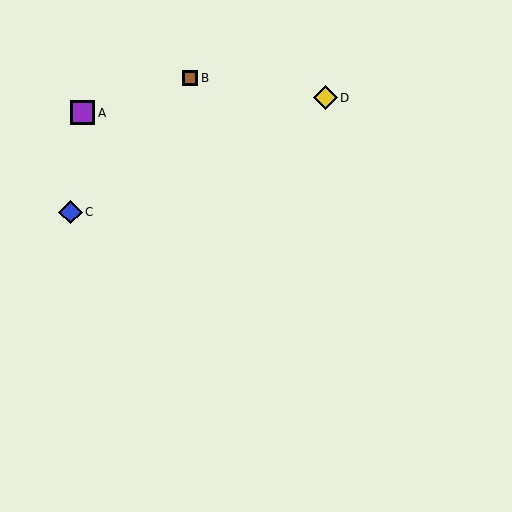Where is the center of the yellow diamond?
The center of the yellow diamond is at (325, 98).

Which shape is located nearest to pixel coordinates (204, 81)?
The brown square (labeled B) at (190, 78) is nearest to that location.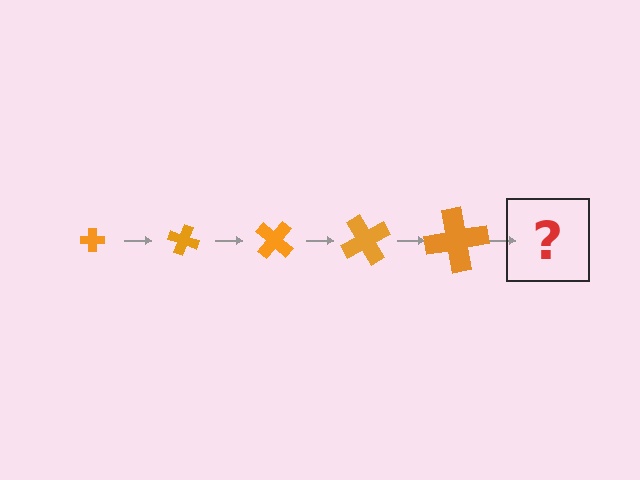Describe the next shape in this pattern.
It should be a cross, larger than the previous one and rotated 100 degrees from the start.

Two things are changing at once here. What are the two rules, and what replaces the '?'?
The two rules are that the cross grows larger each step and it rotates 20 degrees each step. The '?' should be a cross, larger than the previous one and rotated 100 degrees from the start.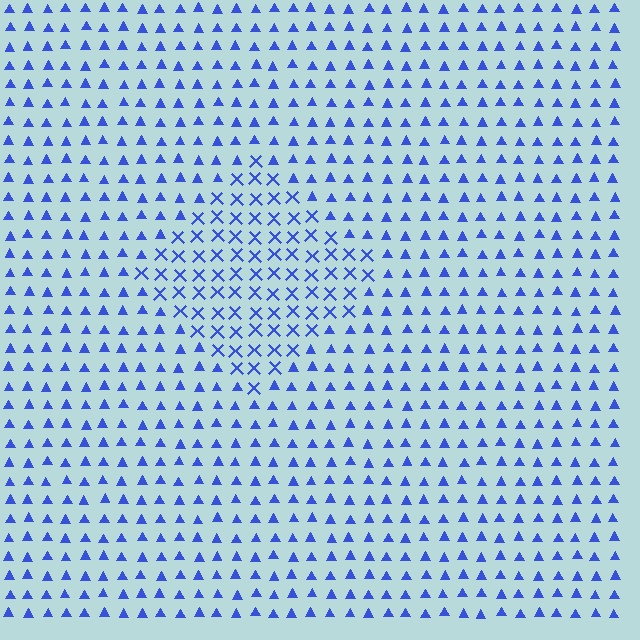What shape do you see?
I see a diamond.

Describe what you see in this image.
The image is filled with small blue elements arranged in a uniform grid. A diamond-shaped region contains X marks, while the surrounding area contains triangles. The boundary is defined purely by the change in element shape.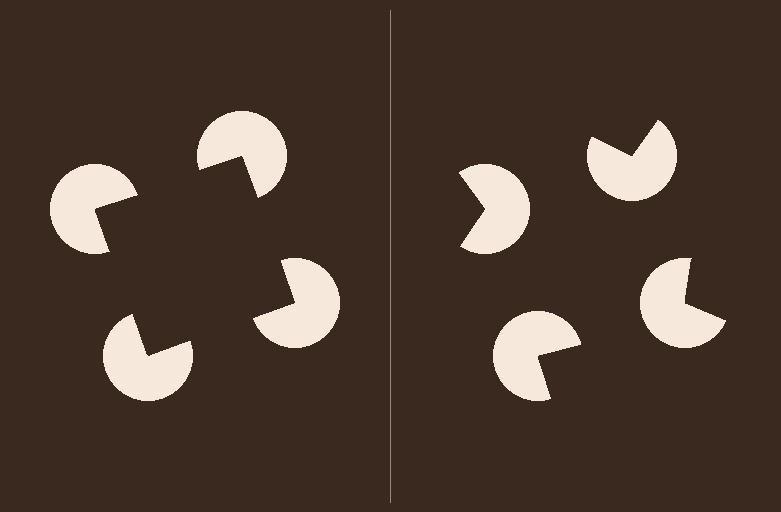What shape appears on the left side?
An illusory square.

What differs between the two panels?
The pac-man discs are positioned identically on both sides; only the wedge orientations differ. On the left they align to a square; on the right they are misaligned.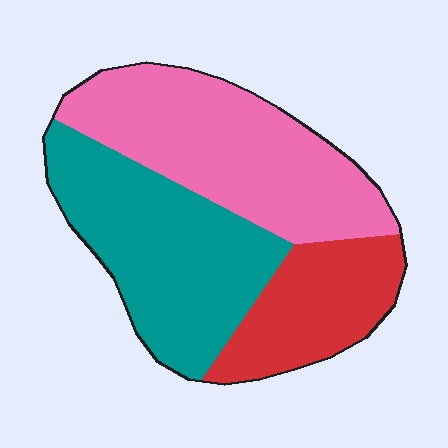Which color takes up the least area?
Red, at roughly 20%.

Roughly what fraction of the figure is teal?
Teal takes up between a third and a half of the figure.